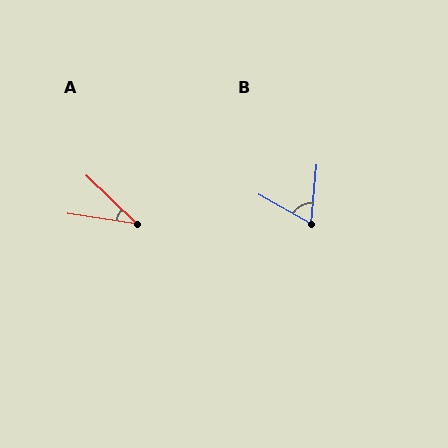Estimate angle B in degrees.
Approximately 66 degrees.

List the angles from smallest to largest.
A (35°), B (66°).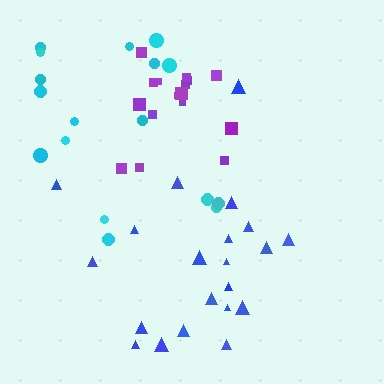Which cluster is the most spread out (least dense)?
Cyan.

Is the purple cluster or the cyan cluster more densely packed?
Purple.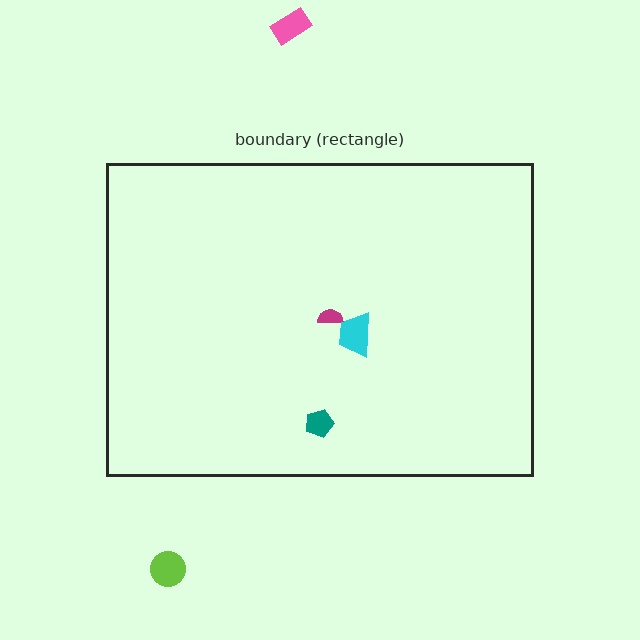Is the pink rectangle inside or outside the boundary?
Outside.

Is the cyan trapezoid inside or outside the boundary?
Inside.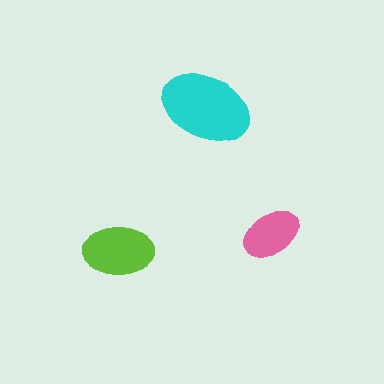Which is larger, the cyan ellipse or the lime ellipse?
The cyan one.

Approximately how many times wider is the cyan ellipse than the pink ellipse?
About 1.5 times wider.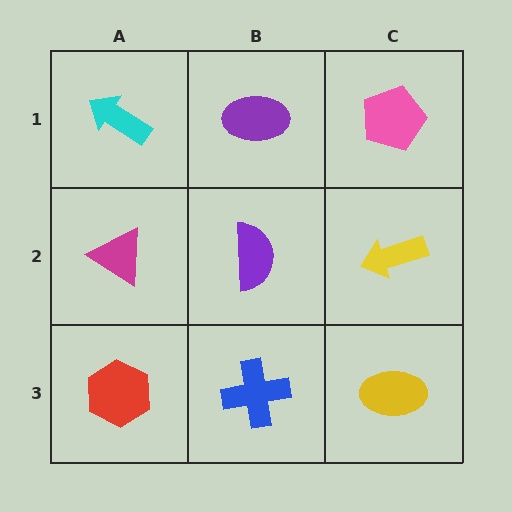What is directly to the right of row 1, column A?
A purple ellipse.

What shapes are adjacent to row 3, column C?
A yellow arrow (row 2, column C), a blue cross (row 3, column B).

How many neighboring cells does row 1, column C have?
2.